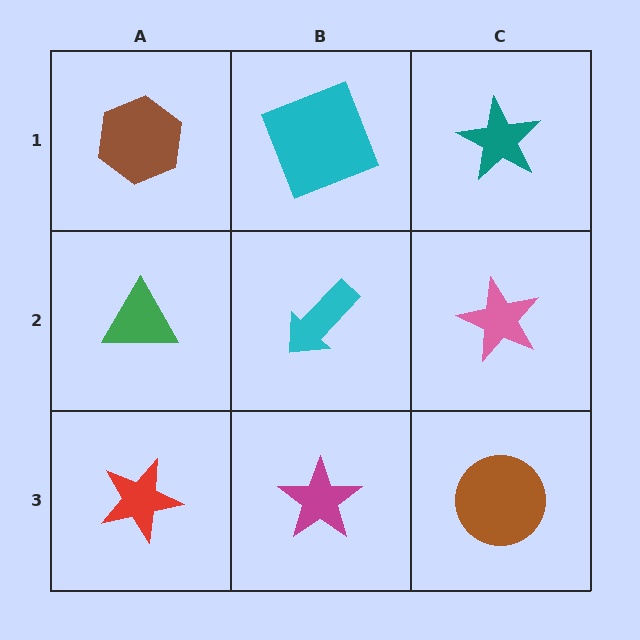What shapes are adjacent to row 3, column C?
A pink star (row 2, column C), a magenta star (row 3, column B).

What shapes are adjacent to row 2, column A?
A brown hexagon (row 1, column A), a red star (row 3, column A), a cyan arrow (row 2, column B).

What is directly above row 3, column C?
A pink star.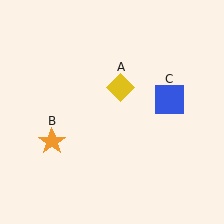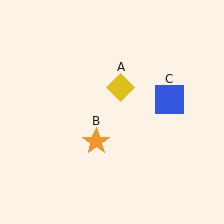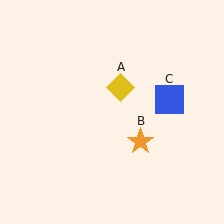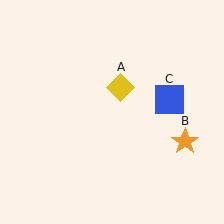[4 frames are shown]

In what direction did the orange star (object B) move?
The orange star (object B) moved right.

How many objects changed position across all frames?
1 object changed position: orange star (object B).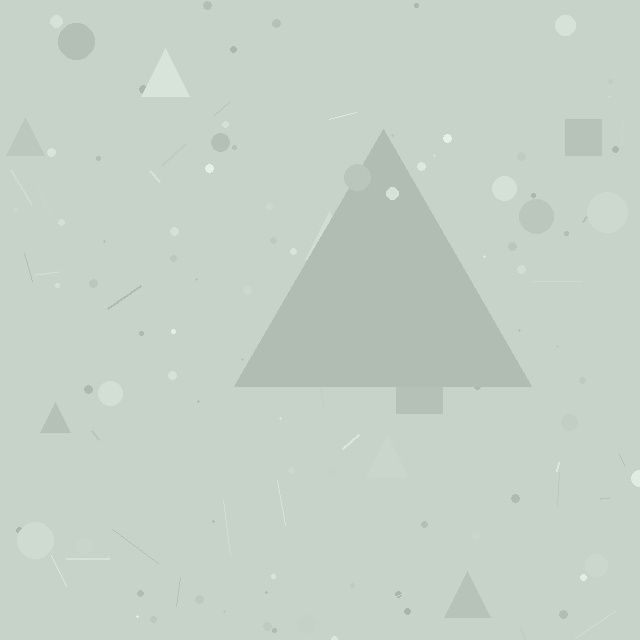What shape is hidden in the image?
A triangle is hidden in the image.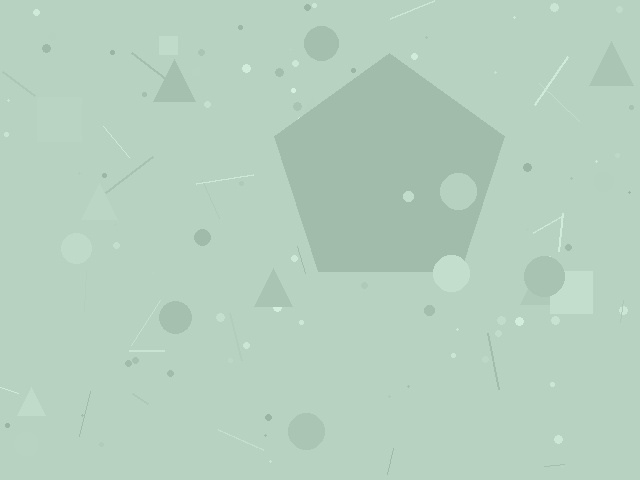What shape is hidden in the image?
A pentagon is hidden in the image.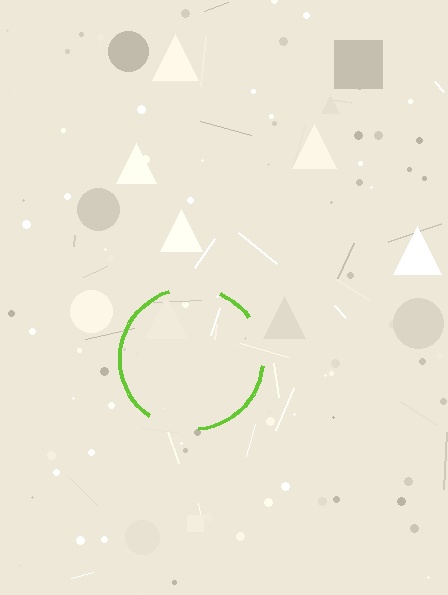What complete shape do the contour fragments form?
The contour fragments form a circle.